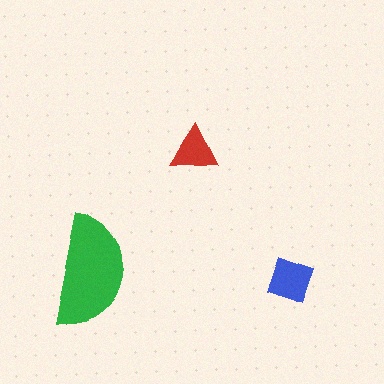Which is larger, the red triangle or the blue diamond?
The blue diamond.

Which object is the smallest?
The red triangle.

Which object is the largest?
The green semicircle.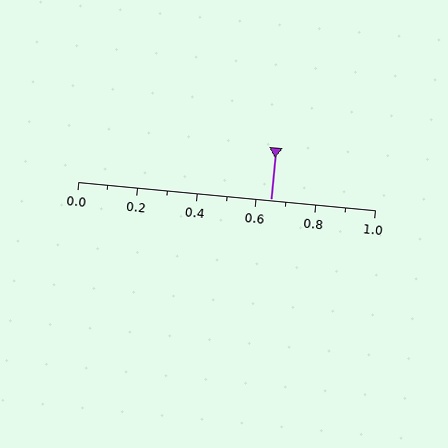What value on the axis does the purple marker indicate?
The marker indicates approximately 0.65.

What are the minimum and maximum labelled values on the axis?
The axis runs from 0.0 to 1.0.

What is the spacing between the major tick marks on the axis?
The major ticks are spaced 0.2 apart.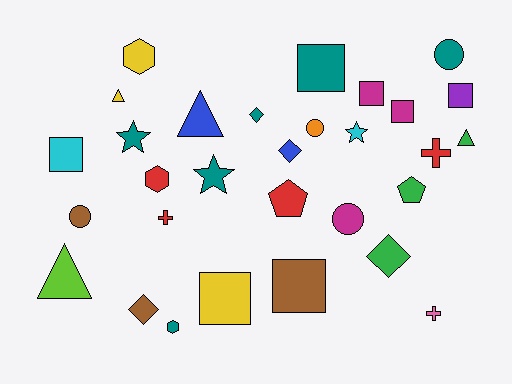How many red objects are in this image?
There are 4 red objects.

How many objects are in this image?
There are 30 objects.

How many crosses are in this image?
There are 3 crosses.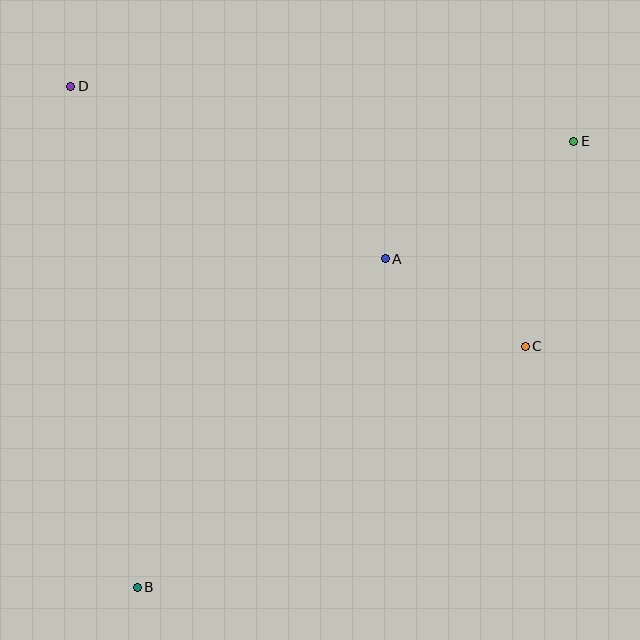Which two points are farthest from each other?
Points B and E are farthest from each other.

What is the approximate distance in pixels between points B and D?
The distance between B and D is approximately 506 pixels.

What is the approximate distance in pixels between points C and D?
The distance between C and D is approximately 524 pixels.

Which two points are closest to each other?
Points A and C are closest to each other.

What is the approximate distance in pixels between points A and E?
The distance between A and E is approximately 222 pixels.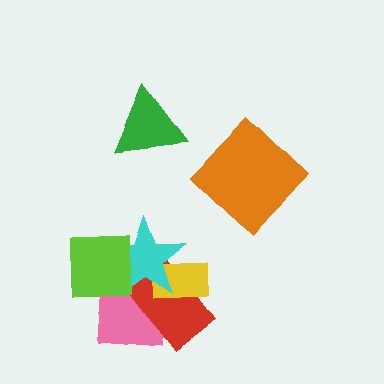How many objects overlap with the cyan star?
4 objects overlap with the cyan star.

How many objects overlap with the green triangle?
0 objects overlap with the green triangle.